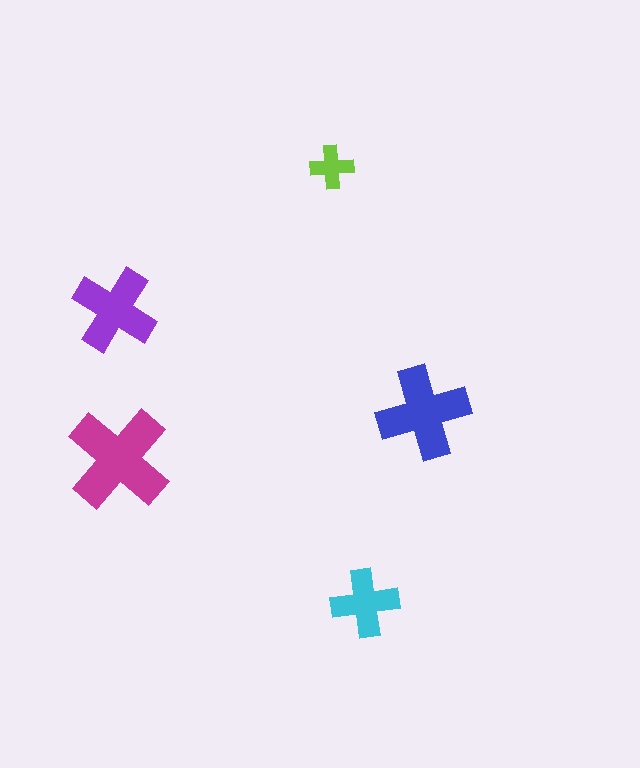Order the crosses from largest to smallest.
the magenta one, the blue one, the purple one, the cyan one, the lime one.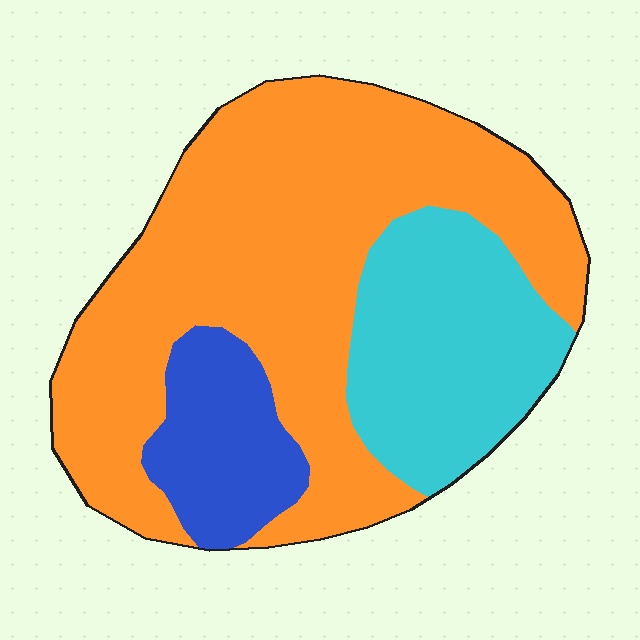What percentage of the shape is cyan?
Cyan takes up about one quarter (1/4) of the shape.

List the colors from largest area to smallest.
From largest to smallest: orange, cyan, blue.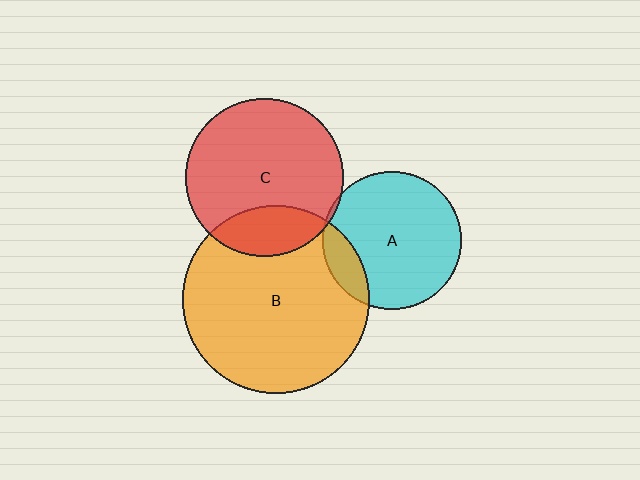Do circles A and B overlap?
Yes.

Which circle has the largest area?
Circle B (orange).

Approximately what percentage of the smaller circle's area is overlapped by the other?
Approximately 15%.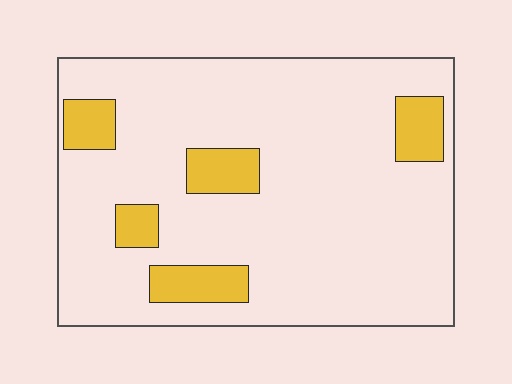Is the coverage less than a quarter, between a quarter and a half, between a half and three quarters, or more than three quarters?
Less than a quarter.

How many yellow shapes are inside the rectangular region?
5.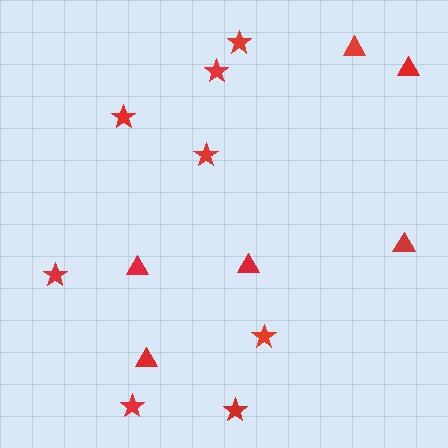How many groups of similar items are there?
There are 2 groups: one group of stars (8) and one group of triangles (6).